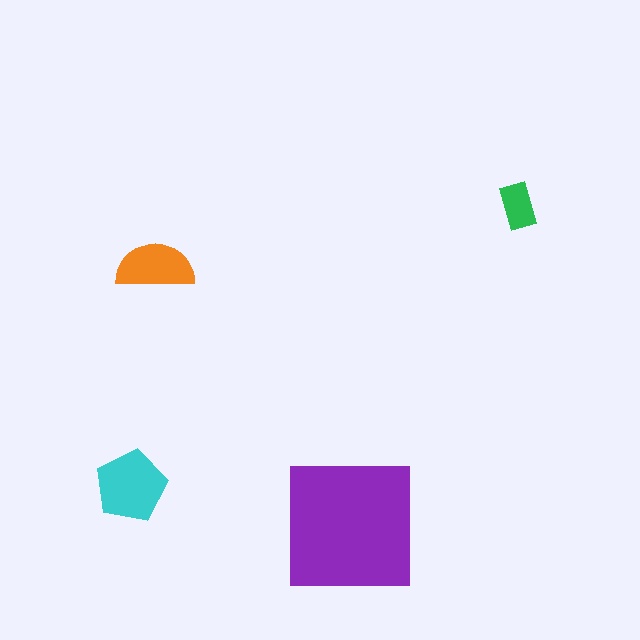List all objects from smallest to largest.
The green rectangle, the orange semicircle, the cyan pentagon, the purple square.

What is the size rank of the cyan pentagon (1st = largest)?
2nd.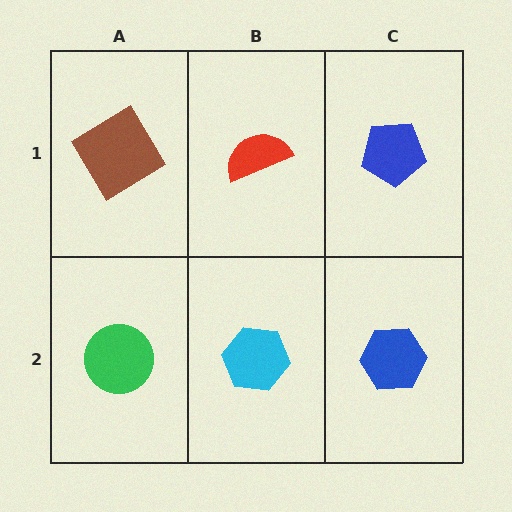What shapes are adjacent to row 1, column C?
A blue hexagon (row 2, column C), a red semicircle (row 1, column B).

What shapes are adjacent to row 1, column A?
A green circle (row 2, column A), a red semicircle (row 1, column B).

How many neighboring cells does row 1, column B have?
3.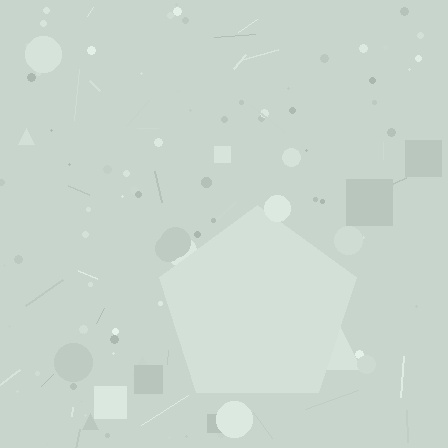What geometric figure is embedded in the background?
A pentagon is embedded in the background.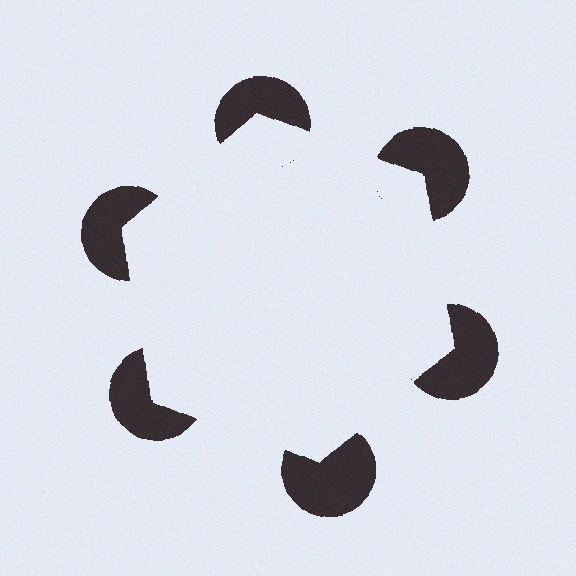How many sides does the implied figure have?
6 sides.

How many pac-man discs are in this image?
There are 6 — one at each vertex of the illusory hexagon.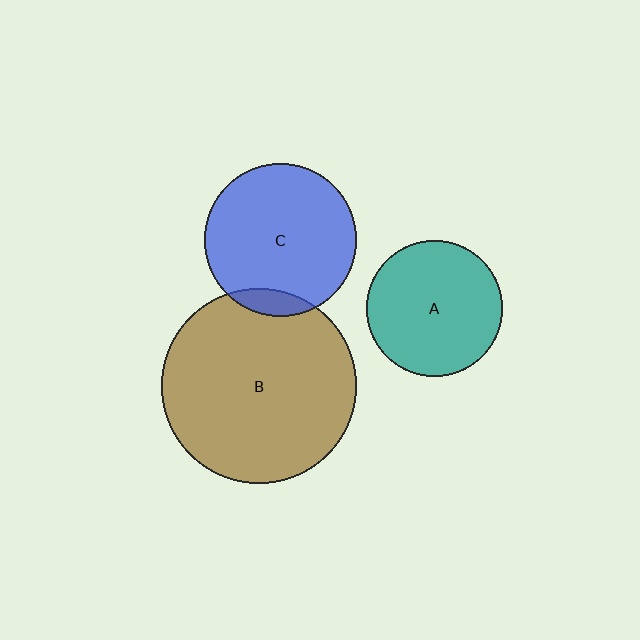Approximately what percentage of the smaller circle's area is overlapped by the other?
Approximately 10%.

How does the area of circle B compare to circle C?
Approximately 1.6 times.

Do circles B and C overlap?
Yes.